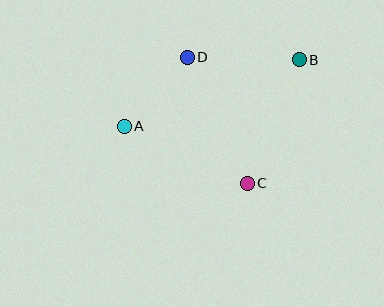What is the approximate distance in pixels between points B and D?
The distance between B and D is approximately 112 pixels.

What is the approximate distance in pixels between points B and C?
The distance between B and C is approximately 134 pixels.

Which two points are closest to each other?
Points A and D are closest to each other.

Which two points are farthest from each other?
Points A and B are farthest from each other.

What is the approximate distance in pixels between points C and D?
The distance between C and D is approximately 140 pixels.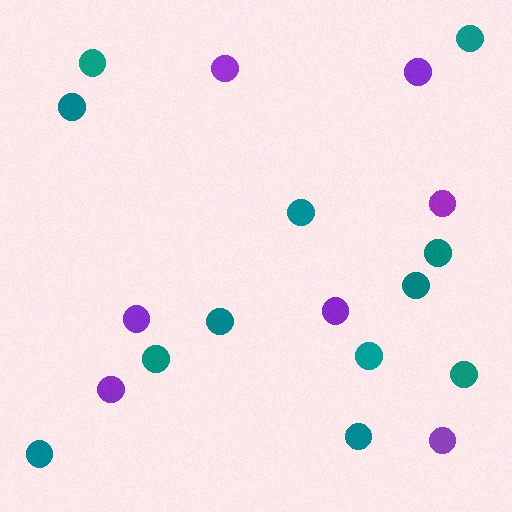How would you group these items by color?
There are 2 groups: one group of teal circles (12) and one group of purple circles (7).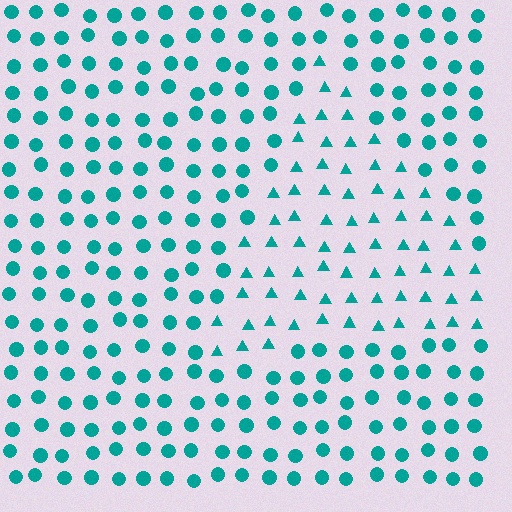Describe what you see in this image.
The image is filled with small teal elements arranged in a uniform grid. A triangle-shaped region contains triangles, while the surrounding area contains circles. The boundary is defined purely by the change in element shape.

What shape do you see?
I see a triangle.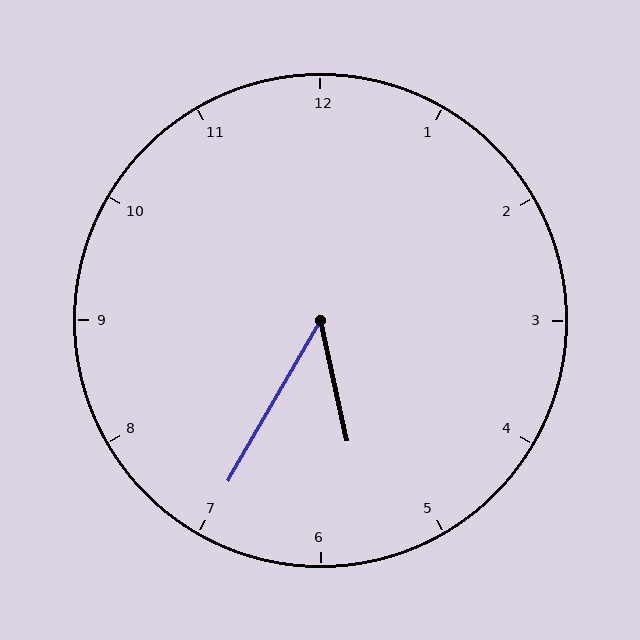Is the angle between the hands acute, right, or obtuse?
It is acute.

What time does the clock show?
5:35.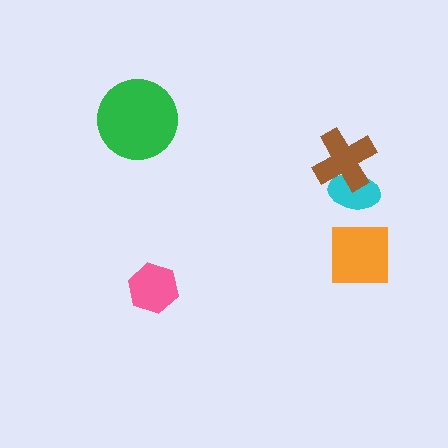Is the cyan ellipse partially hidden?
Yes, it is partially covered by another shape.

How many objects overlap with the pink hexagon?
0 objects overlap with the pink hexagon.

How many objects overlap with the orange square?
0 objects overlap with the orange square.